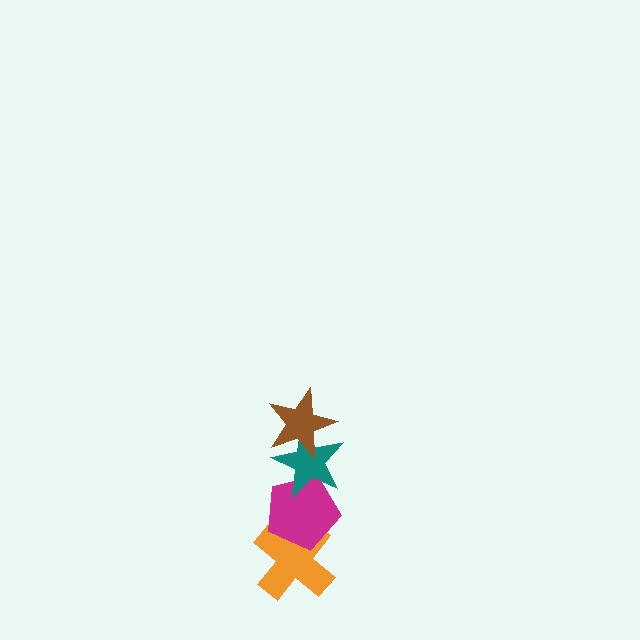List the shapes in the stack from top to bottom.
From top to bottom: the brown star, the teal star, the magenta pentagon, the orange cross.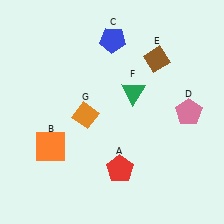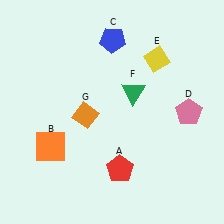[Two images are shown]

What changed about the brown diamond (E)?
In Image 1, E is brown. In Image 2, it changed to yellow.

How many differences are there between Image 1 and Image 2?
There is 1 difference between the two images.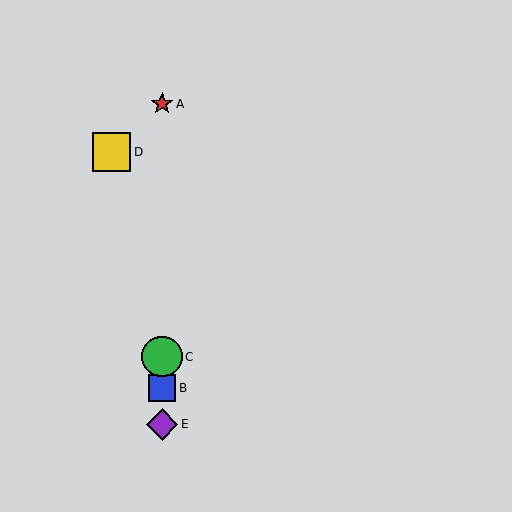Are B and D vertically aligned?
No, B is at x≈162 and D is at x≈111.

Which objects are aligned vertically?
Objects A, B, C, E are aligned vertically.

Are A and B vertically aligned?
Yes, both are at x≈162.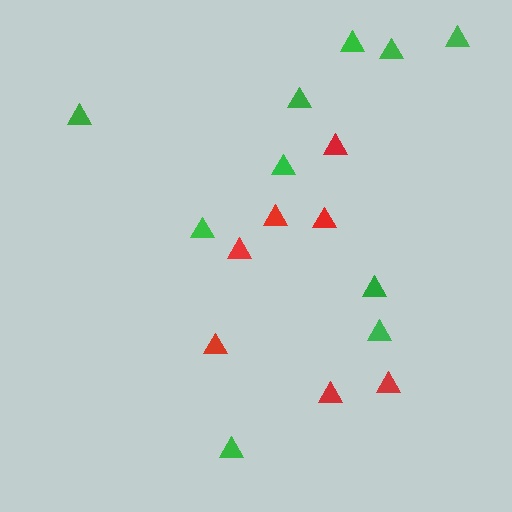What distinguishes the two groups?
There are 2 groups: one group of red triangles (7) and one group of green triangles (10).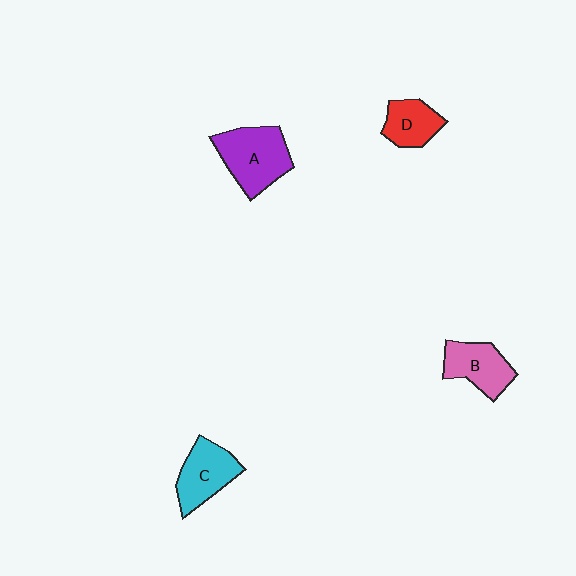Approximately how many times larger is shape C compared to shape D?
Approximately 1.3 times.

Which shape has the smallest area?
Shape D (red).